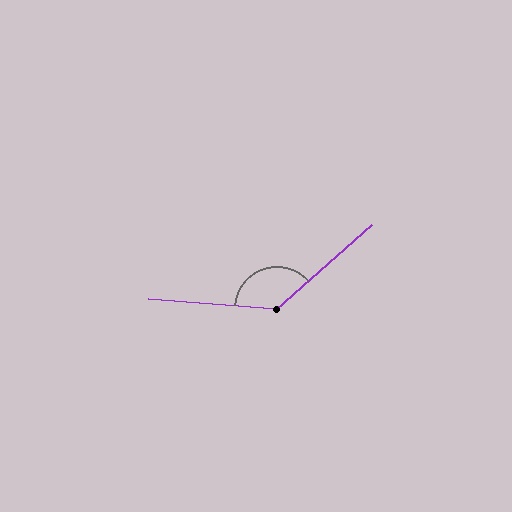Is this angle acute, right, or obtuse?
It is obtuse.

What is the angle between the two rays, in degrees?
Approximately 134 degrees.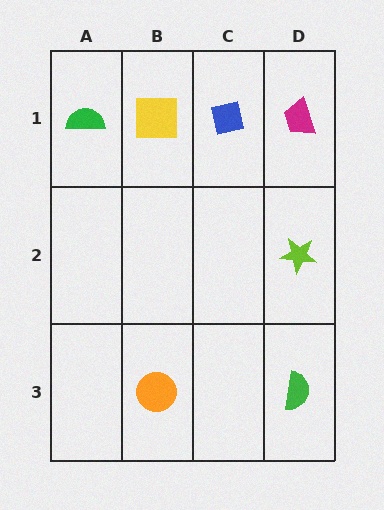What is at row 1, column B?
A yellow square.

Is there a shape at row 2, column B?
No, that cell is empty.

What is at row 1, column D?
A magenta trapezoid.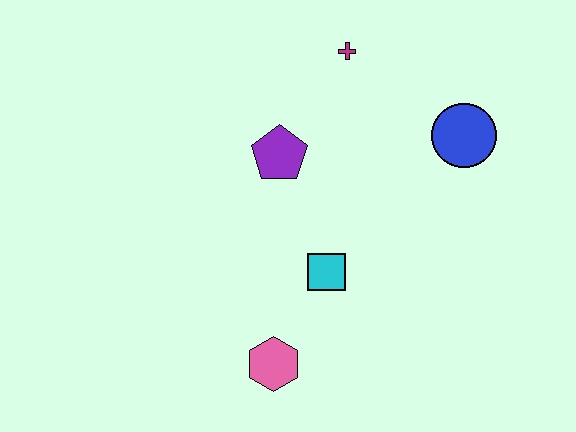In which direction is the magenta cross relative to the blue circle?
The magenta cross is to the left of the blue circle.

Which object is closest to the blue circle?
The magenta cross is closest to the blue circle.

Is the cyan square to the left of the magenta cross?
Yes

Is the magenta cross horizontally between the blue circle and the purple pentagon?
Yes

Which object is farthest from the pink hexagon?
The magenta cross is farthest from the pink hexagon.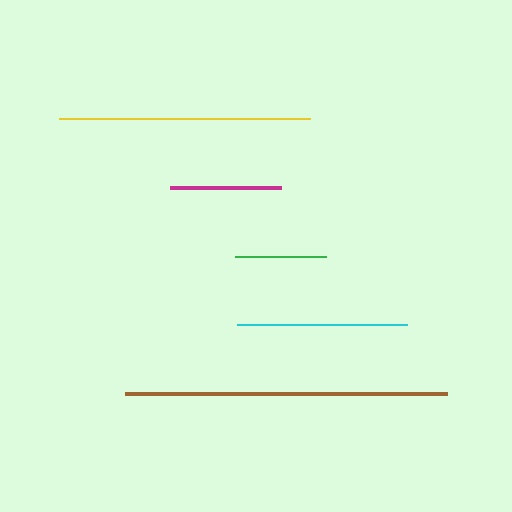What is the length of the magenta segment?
The magenta segment is approximately 111 pixels long.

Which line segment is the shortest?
The green line is the shortest at approximately 90 pixels.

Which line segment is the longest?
The brown line is the longest at approximately 323 pixels.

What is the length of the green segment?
The green segment is approximately 90 pixels long.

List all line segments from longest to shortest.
From longest to shortest: brown, yellow, cyan, magenta, green.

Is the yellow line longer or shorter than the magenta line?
The yellow line is longer than the magenta line.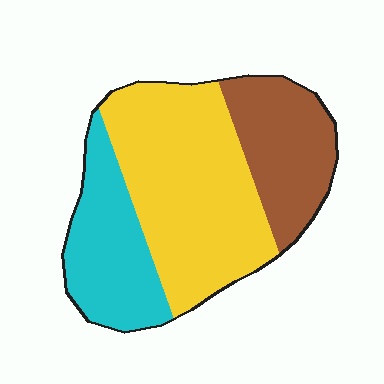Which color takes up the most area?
Yellow, at roughly 50%.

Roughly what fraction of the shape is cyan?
Cyan takes up between a sixth and a third of the shape.